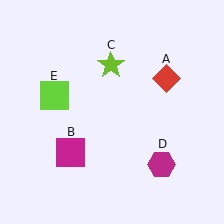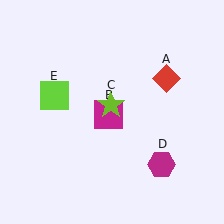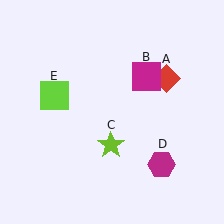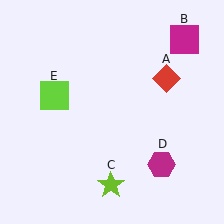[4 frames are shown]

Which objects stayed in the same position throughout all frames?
Red diamond (object A) and magenta hexagon (object D) and lime square (object E) remained stationary.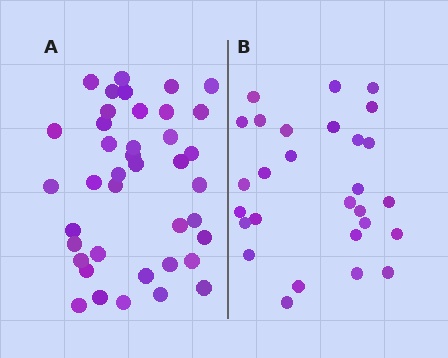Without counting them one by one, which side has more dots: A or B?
Region A (the left region) has more dots.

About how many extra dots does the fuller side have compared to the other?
Region A has roughly 12 or so more dots than region B.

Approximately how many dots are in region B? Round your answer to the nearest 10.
About 30 dots. (The exact count is 28, which rounds to 30.)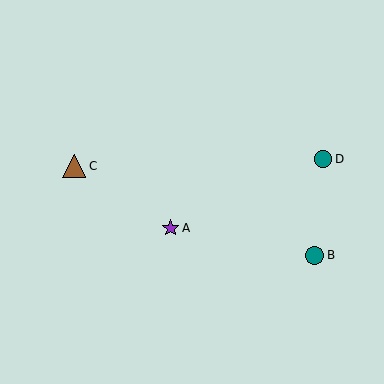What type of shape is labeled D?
Shape D is a teal circle.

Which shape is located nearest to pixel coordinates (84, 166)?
The brown triangle (labeled C) at (74, 166) is nearest to that location.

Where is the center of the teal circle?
The center of the teal circle is at (323, 159).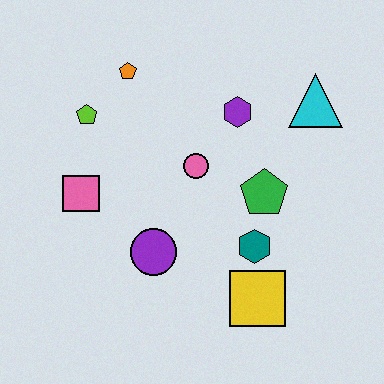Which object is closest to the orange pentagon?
The lime pentagon is closest to the orange pentagon.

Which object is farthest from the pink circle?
The yellow square is farthest from the pink circle.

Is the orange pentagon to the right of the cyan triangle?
No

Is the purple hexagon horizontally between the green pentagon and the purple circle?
Yes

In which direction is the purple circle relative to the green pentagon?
The purple circle is to the left of the green pentagon.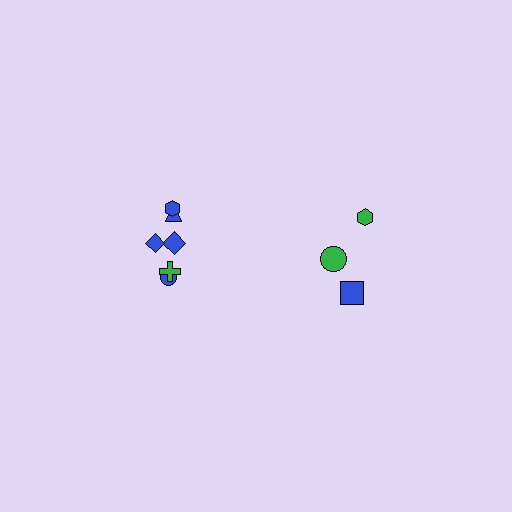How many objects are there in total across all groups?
There are 9 objects.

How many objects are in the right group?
There are 3 objects.